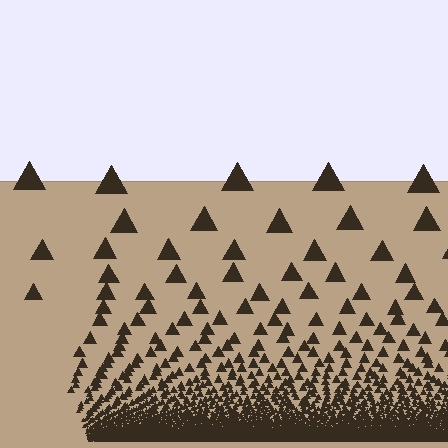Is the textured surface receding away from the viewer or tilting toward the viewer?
The surface appears to tilt toward the viewer. Texture elements get larger and sparser toward the top.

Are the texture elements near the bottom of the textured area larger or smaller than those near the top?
Smaller. The gradient is inverted — elements near the bottom are smaller and denser.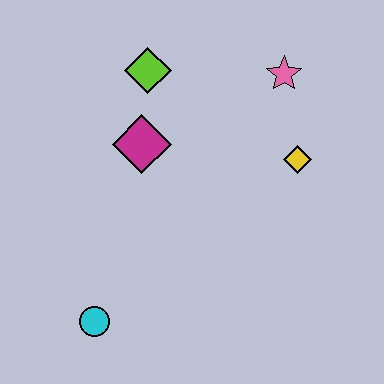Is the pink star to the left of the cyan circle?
No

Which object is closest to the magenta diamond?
The lime diamond is closest to the magenta diamond.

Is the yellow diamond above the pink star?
No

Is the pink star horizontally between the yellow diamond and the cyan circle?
Yes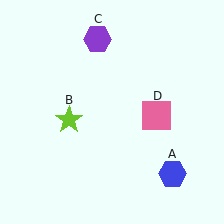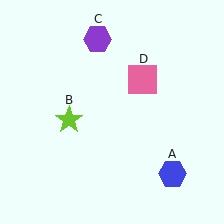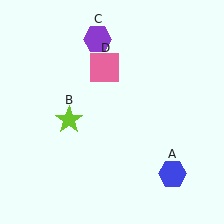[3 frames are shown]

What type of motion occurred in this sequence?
The pink square (object D) rotated counterclockwise around the center of the scene.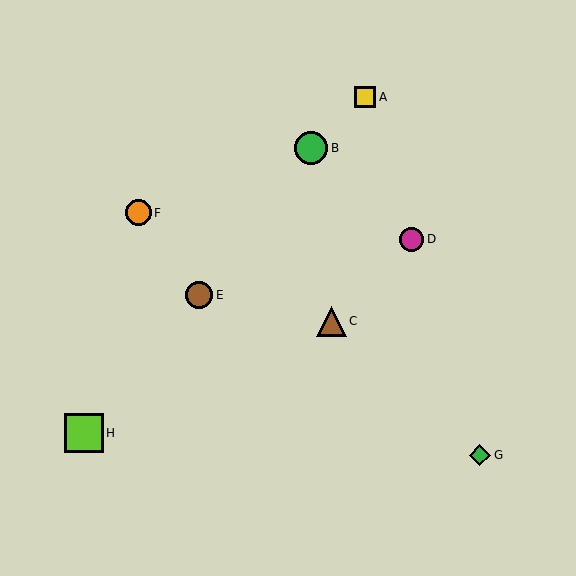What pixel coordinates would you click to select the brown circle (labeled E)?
Click at (199, 295) to select the brown circle E.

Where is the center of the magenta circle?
The center of the magenta circle is at (412, 239).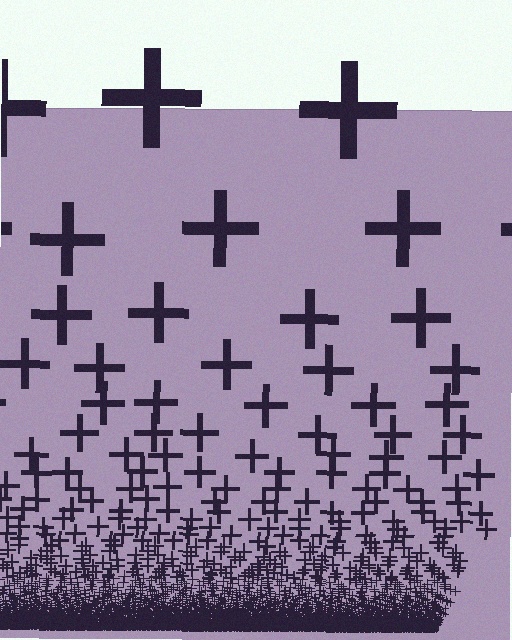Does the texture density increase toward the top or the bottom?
Density increases toward the bottom.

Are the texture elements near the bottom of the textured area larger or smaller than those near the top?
Smaller. The gradient is inverted — elements near the bottom are smaller and denser.